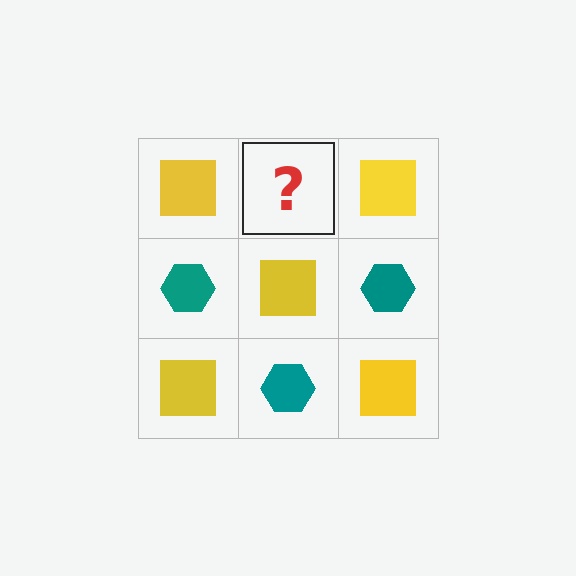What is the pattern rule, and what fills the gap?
The rule is that it alternates yellow square and teal hexagon in a checkerboard pattern. The gap should be filled with a teal hexagon.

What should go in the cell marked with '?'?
The missing cell should contain a teal hexagon.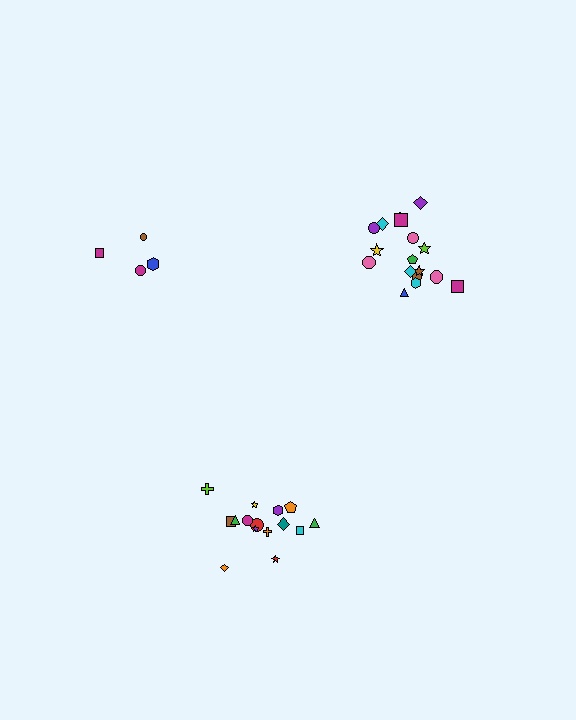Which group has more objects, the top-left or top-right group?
The top-right group.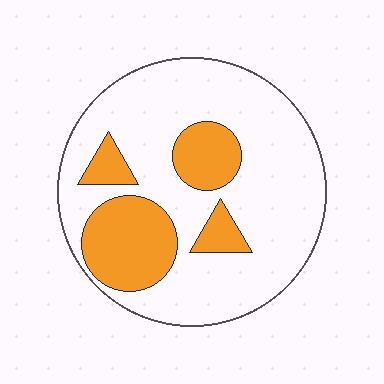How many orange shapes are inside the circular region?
4.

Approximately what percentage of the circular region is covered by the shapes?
Approximately 25%.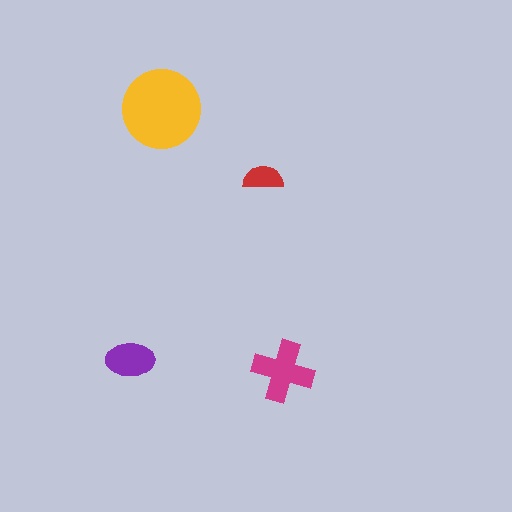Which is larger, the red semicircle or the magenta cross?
The magenta cross.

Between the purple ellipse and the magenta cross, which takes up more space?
The magenta cross.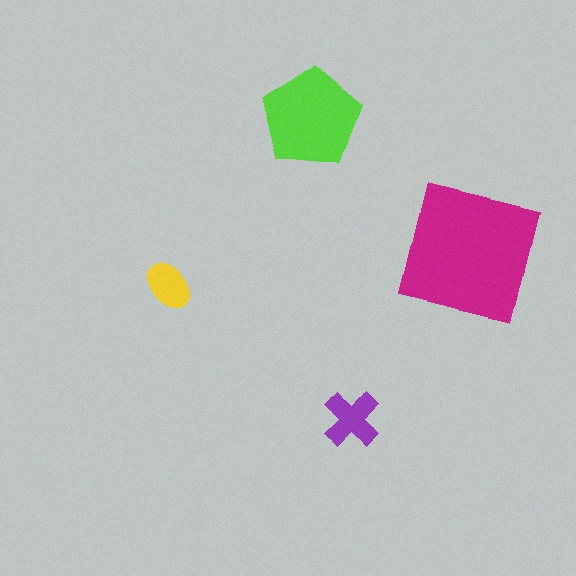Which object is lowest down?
The purple cross is bottommost.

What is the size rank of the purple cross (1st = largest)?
3rd.